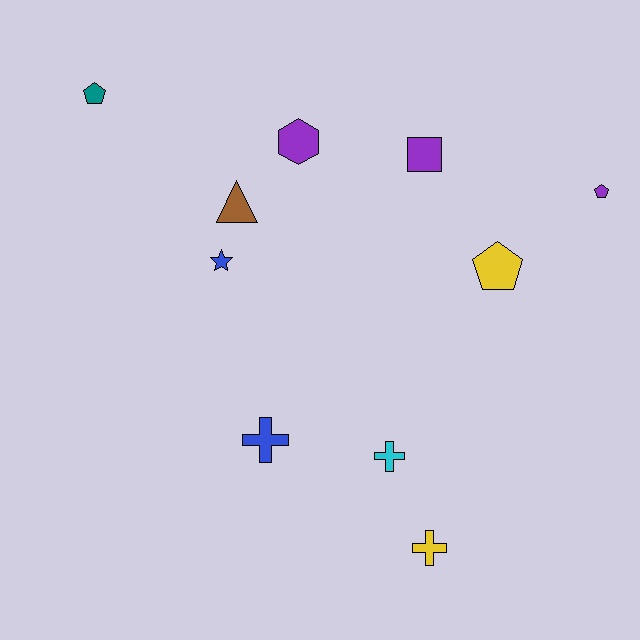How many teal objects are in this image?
There is 1 teal object.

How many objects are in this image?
There are 10 objects.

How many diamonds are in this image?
There are no diamonds.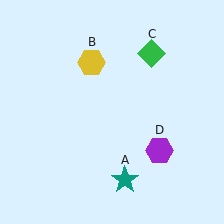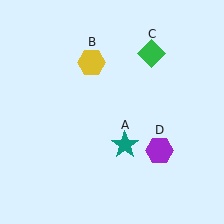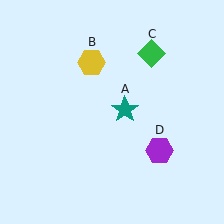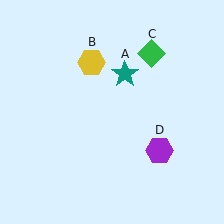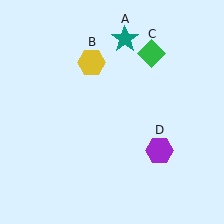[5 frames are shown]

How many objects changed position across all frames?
1 object changed position: teal star (object A).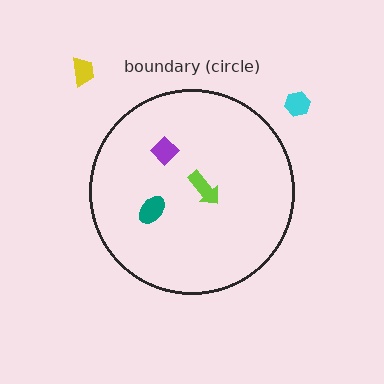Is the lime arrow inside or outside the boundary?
Inside.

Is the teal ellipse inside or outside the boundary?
Inside.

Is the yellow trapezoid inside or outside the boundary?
Outside.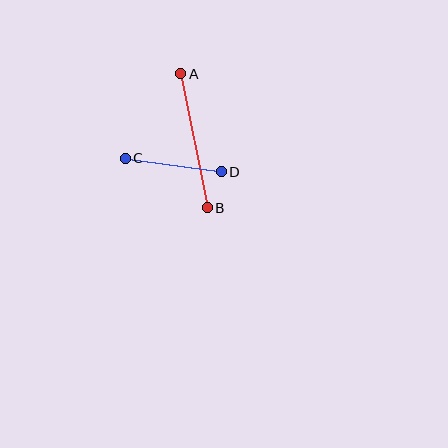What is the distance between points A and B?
The distance is approximately 137 pixels.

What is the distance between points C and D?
The distance is approximately 97 pixels.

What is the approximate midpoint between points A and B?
The midpoint is at approximately (194, 141) pixels.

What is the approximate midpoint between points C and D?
The midpoint is at approximately (173, 165) pixels.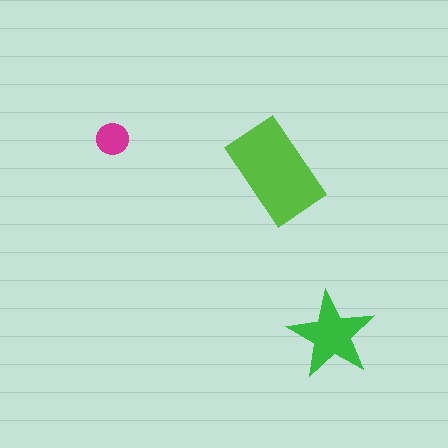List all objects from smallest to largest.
The magenta circle, the green star, the lime rectangle.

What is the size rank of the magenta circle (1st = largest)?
3rd.